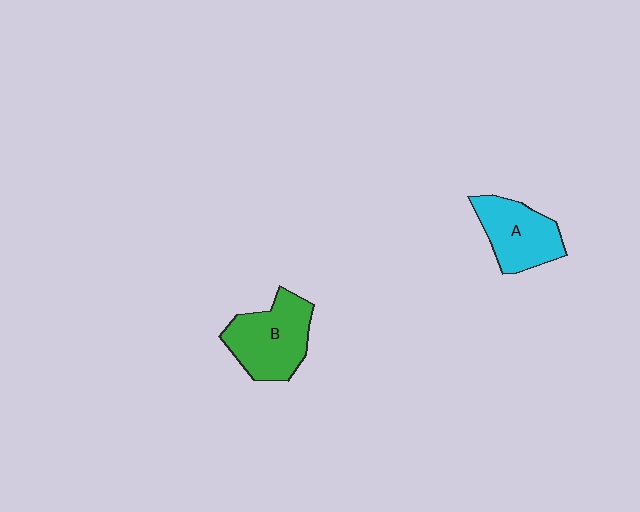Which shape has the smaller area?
Shape A (cyan).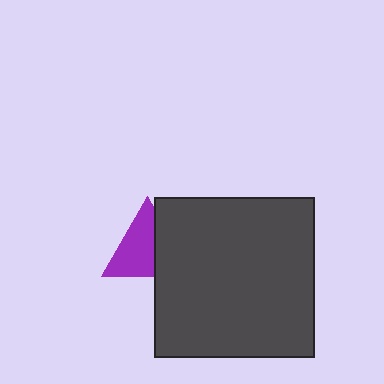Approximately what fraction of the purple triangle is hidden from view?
Roughly 38% of the purple triangle is hidden behind the dark gray square.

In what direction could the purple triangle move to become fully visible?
The purple triangle could move left. That would shift it out from behind the dark gray square entirely.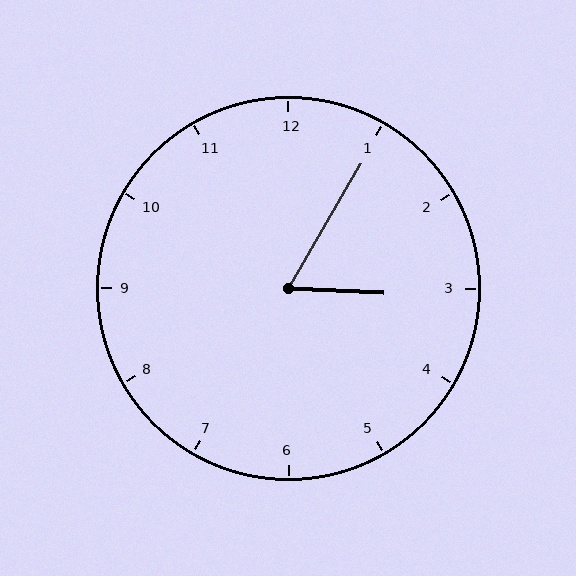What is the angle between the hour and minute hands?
Approximately 62 degrees.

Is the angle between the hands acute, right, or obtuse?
It is acute.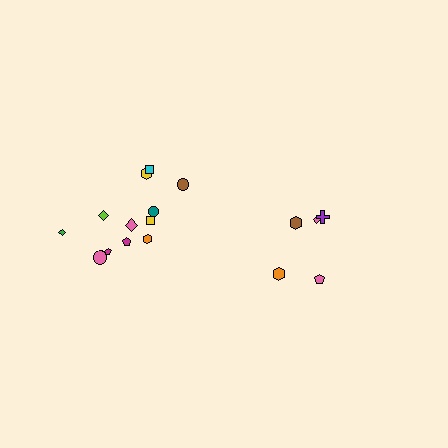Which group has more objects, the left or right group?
The left group.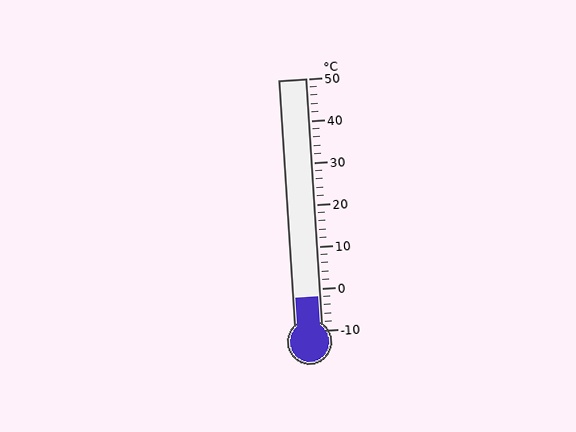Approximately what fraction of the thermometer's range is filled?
The thermometer is filled to approximately 15% of its range.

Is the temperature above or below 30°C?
The temperature is below 30°C.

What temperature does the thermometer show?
The thermometer shows approximately -2°C.